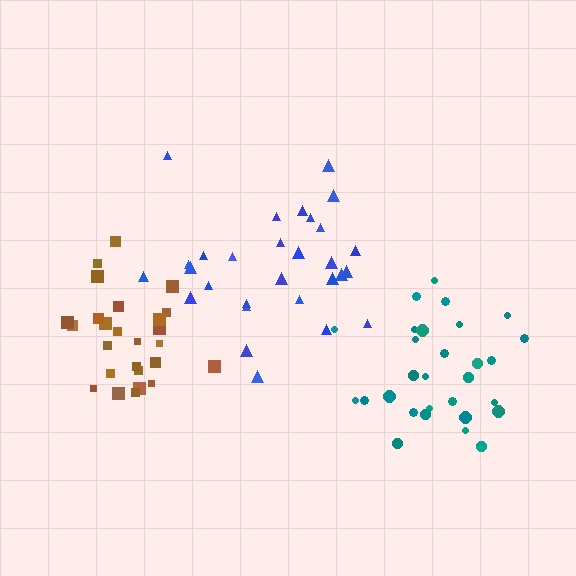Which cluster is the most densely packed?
Brown.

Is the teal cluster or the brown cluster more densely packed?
Brown.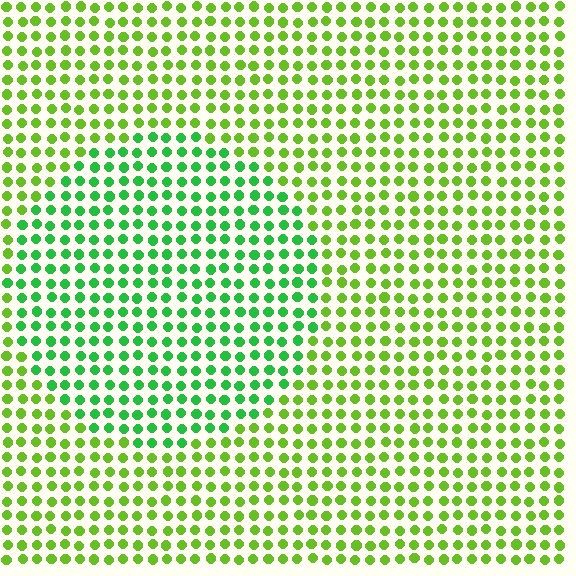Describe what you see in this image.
The image is filled with small lime elements in a uniform arrangement. A circle-shaped region is visible where the elements are tinted to a slightly different hue, forming a subtle color boundary.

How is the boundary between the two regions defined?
The boundary is defined purely by a slight shift in hue (about 36 degrees). Spacing, size, and orientation are identical on both sides.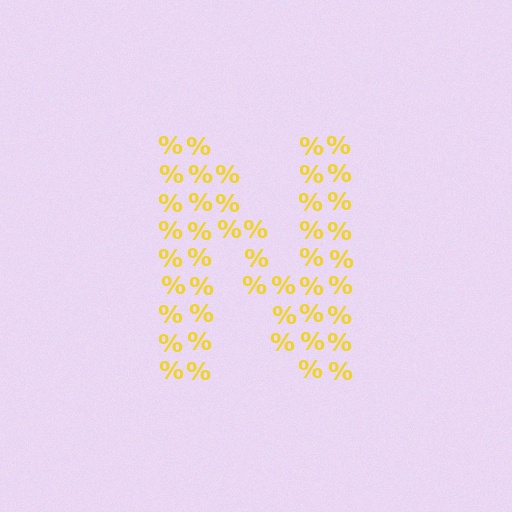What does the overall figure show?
The overall figure shows the letter N.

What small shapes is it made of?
It is made of small percent signs.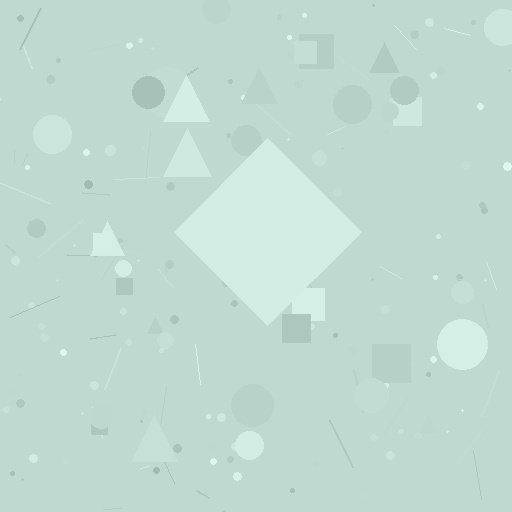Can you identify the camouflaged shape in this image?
The camouflaged shape is a diamond.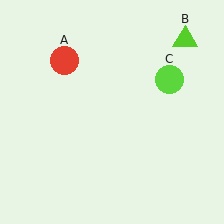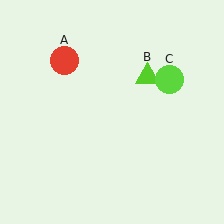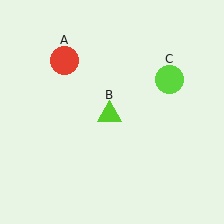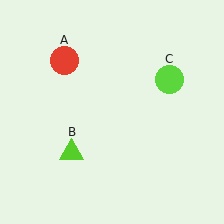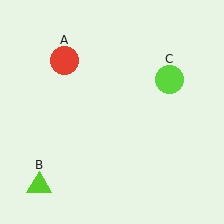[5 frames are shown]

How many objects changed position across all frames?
1 object changed position: lime triangle (object B).